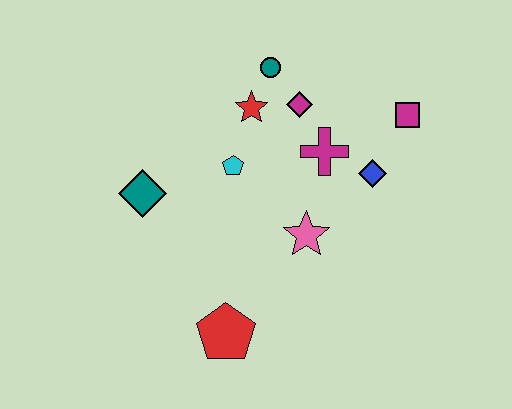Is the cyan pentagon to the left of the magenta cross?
Yes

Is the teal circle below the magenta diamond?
No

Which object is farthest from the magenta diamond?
The red pentagon is farthest from the magenta diamond.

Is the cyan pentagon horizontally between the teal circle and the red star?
No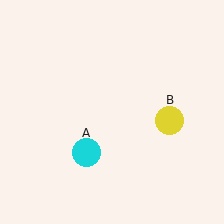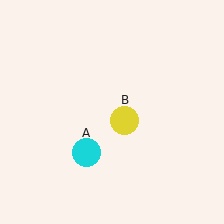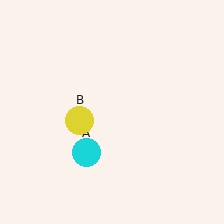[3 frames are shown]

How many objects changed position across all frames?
1 object changed position: yellow circle (object B).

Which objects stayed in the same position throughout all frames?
Cyan circle (object A) remained stationary.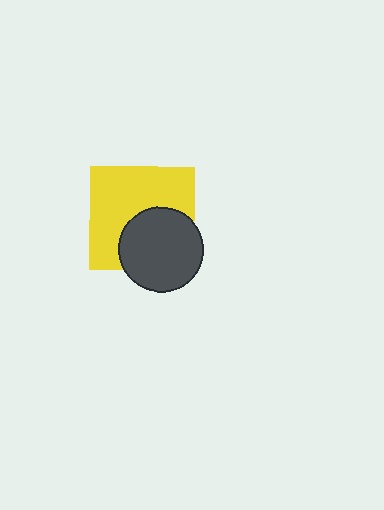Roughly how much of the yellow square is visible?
About half of it is visible (roughly 60%).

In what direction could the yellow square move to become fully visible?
The yellow square could move toward the upper-left. That would shift it out from behind the dark gray circle entirely.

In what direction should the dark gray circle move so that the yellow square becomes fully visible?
The dark gray circle should move toward the lower-right. That is the shortest direction to clear the overlap and leave the yellow square fully visible.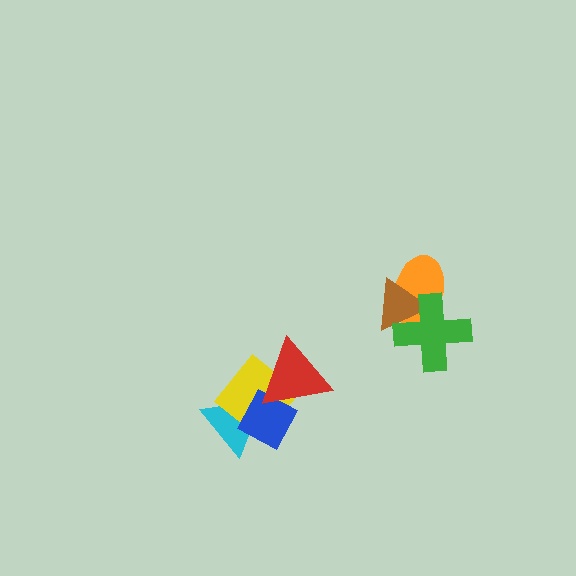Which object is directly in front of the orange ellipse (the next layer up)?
The brown triangle is directly in front of the orange ellipse.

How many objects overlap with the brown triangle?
2 objects overlap with the brown triangle.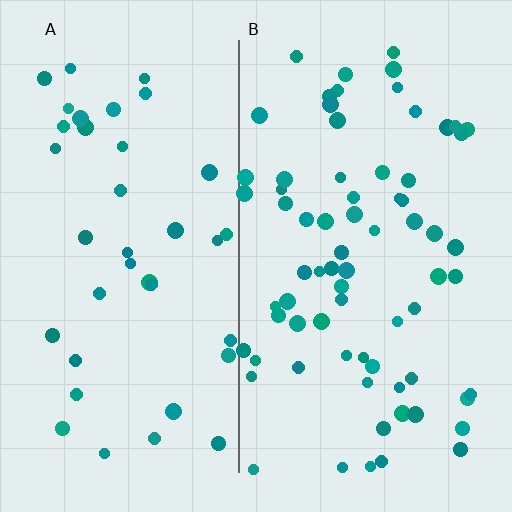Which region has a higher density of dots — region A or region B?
B (the right).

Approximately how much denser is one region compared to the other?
Approximately 1.8× — region B over region A.